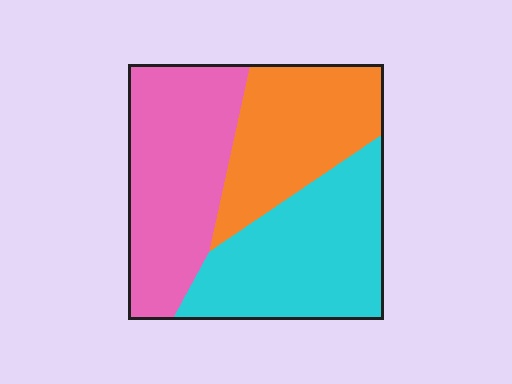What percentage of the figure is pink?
Pink takes up about three eighths (3/8) of the figure.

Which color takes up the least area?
Orange, at roughly 30%.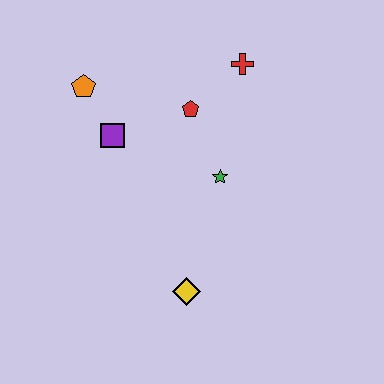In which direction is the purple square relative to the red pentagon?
The purple square is to the left of the red pentagon.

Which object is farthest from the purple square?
The yellow diamond is farthest from the purple square.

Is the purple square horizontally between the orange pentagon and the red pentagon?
Yes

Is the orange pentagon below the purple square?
No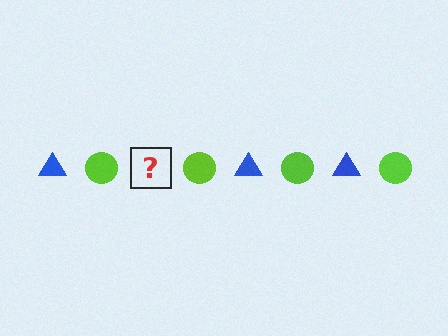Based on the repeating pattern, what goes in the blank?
The blank should be a blue triangle.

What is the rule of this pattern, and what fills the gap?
The rule is that the pattern alternates between blue triangle and lime circle. The gap should be filled with a blue triangle.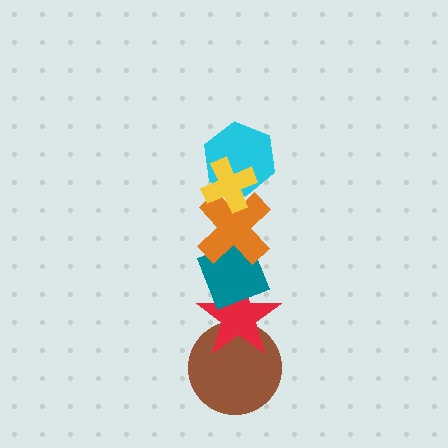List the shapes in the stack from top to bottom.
From top to bottom: the yellow cross, the cyan hexagon, the orange cross, the teal diamond, the red star, the brown circle.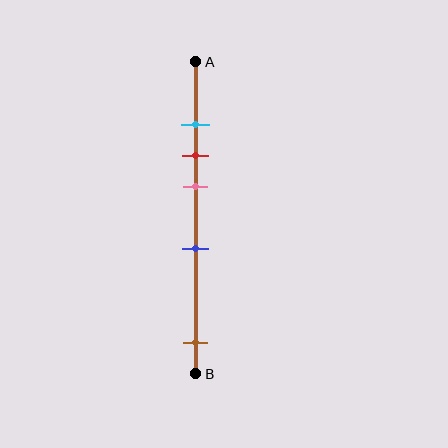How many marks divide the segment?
There are 5 marks dividing the segment.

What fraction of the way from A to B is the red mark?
The red mark is approximately 30% (0.3) of the way from A to B.